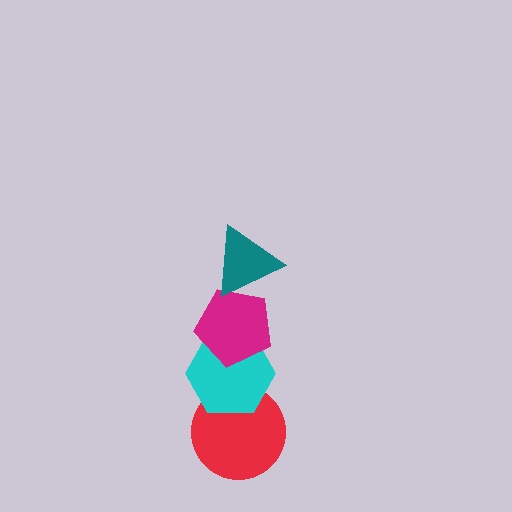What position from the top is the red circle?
The red circle is 4th from the top.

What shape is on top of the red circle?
The cyan hexagon is on top of the red circle.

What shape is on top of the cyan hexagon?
The magenta pentagon is on top of the cyan hexagon.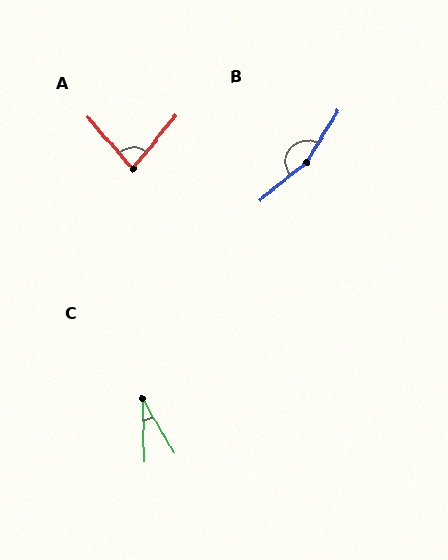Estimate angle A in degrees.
Approximately 81 degrees.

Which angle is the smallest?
C, at approximately 28 degrees.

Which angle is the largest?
B, at approximately 160 degrees.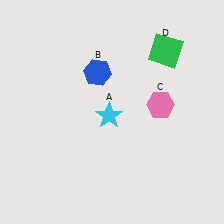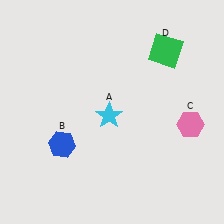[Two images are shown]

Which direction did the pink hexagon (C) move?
The pink hexagon (C) moved right.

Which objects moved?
The objects that moved are: the blue hexagon (B), the pink hexagon (C).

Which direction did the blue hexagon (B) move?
The blue hexagon (B) moved down.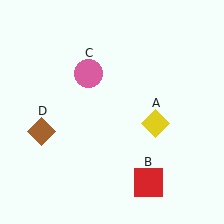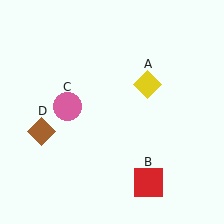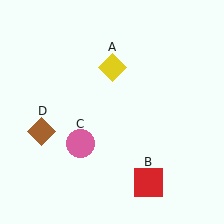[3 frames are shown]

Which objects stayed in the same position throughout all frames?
Red square (object B) and brown diamond (object D) remained stationary.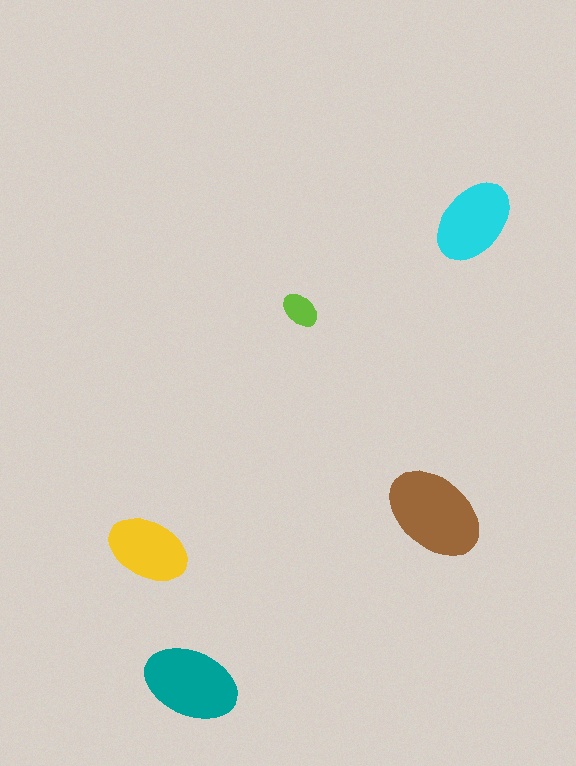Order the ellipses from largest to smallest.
the brown one, the teal one, the cyan one, the yellow one, the lime one.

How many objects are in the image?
There are 5 objects in the image.